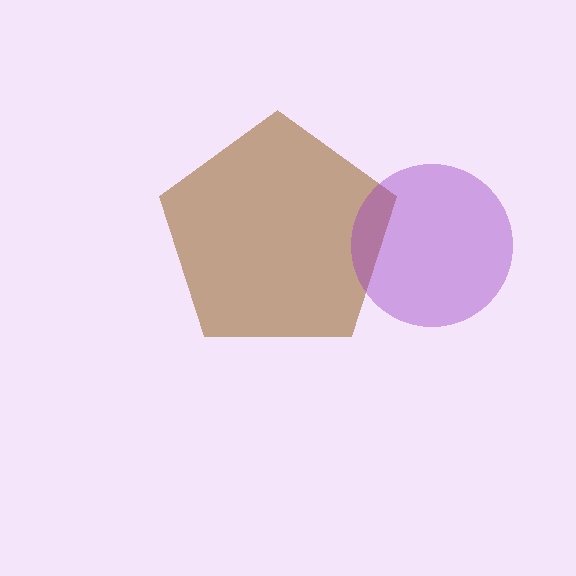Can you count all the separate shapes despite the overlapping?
Yes, there are 2 separate shapes.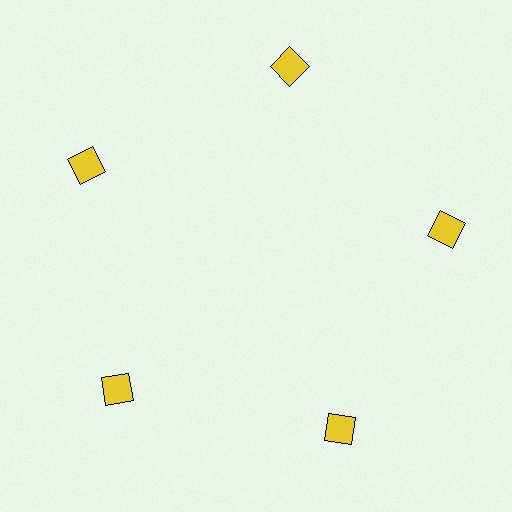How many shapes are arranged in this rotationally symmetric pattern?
There are 5 shapes, arranged in 5 groups of 1.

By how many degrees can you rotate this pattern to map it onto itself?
The pattern maps onto itself every 72 degrees of rotation.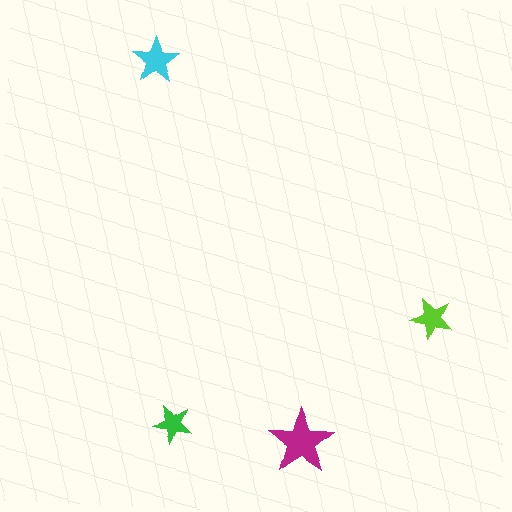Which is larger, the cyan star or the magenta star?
The magenta one.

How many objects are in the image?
There are 4 objects in the image.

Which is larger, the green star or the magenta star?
The magenta one.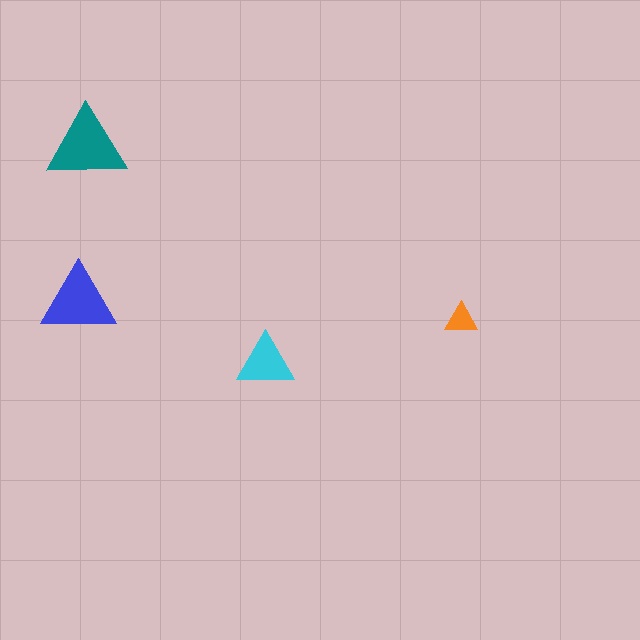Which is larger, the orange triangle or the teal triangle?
The teal one.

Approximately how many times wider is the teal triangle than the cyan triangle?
About 1.5 times wider.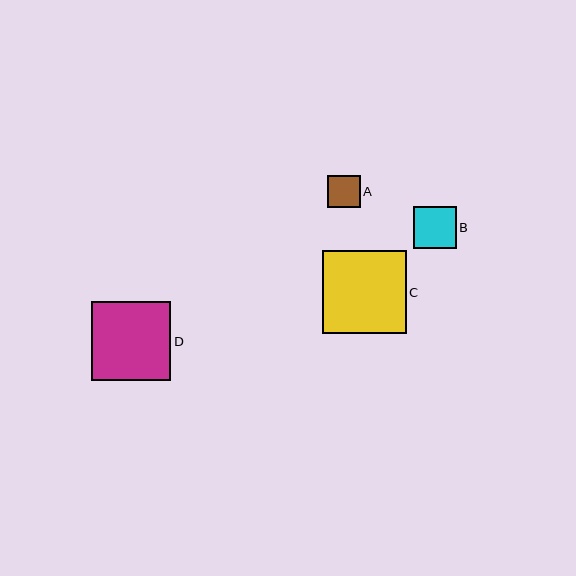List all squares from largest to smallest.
From largest to smallest: C, D, B, A.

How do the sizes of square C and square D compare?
Square C and square D are approximately the same size.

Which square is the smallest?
Square A is the smallest with a size of approximately 32 pixels.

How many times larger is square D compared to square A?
Square D is approximately 2.5 times the size of square A.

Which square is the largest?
Square C is the largest with a size of approximately 83 pixels.